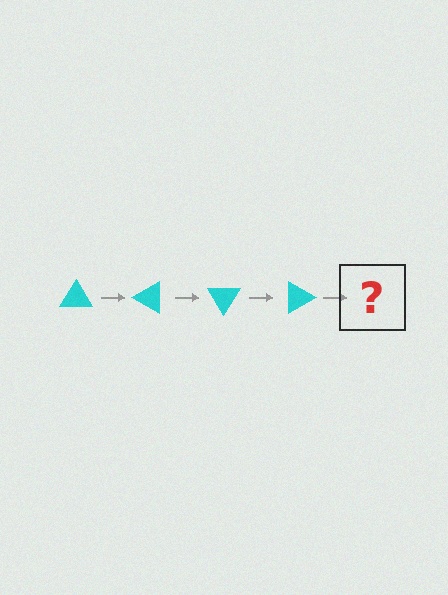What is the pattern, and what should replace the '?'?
The pattern is that the triangle rotates 30 degrees each step. The '?' should be a cyan triangle rotated 120 degrees.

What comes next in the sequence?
The next element should be a cyan triangle rotated 120 degrees.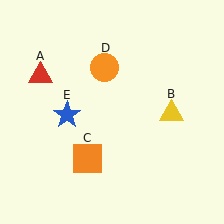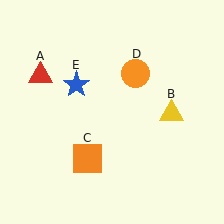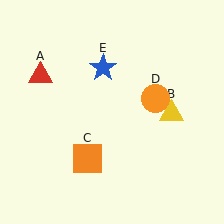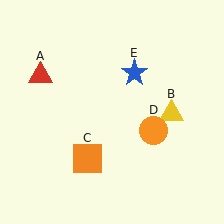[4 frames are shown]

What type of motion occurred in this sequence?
The orange circle (object D), blue star (object E) rotated clockwise around the center of the scene.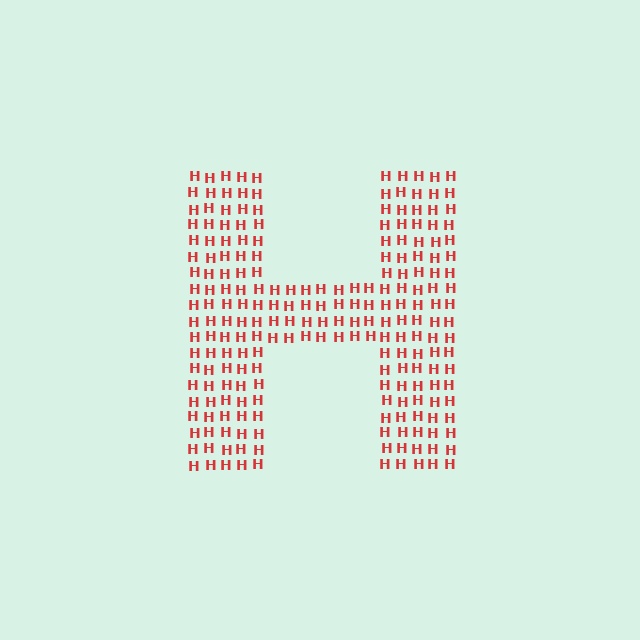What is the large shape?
The large shape is the letter H.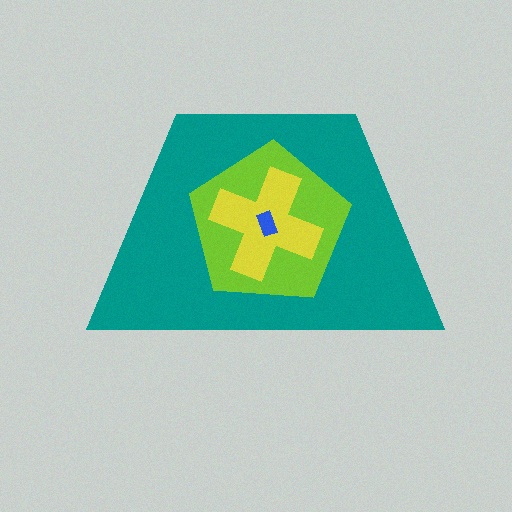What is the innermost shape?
The blue rectangle.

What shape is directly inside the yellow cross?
The blue rectangle.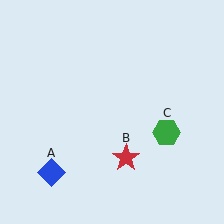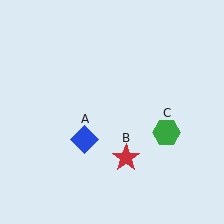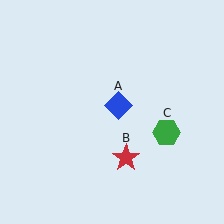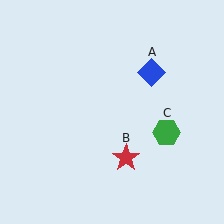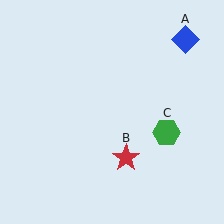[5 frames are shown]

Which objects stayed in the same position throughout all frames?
Red star (object B) and green hexagon (object C) remained stationary.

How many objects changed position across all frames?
1 object changed position: blue diamond (object A).